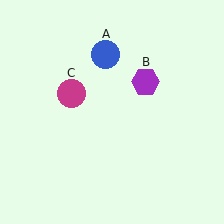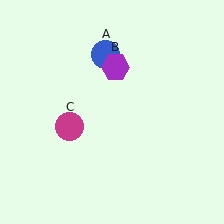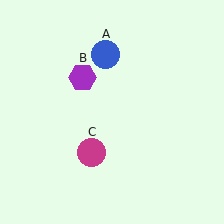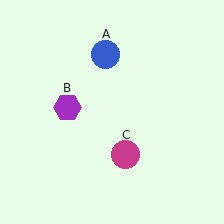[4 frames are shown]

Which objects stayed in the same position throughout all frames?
Blue circle (object A) remained stationary.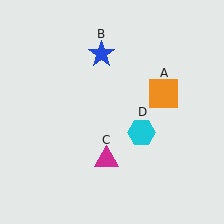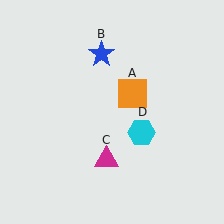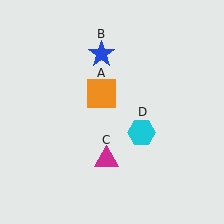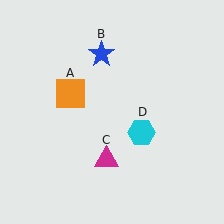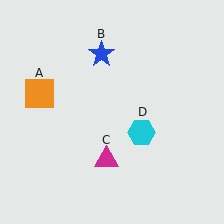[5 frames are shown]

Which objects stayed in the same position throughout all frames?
Blue star (object B) and magenta triangle (object C) and cyan hexagon (object D) remained stationary.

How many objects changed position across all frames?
1 object changed position: orange square (object A).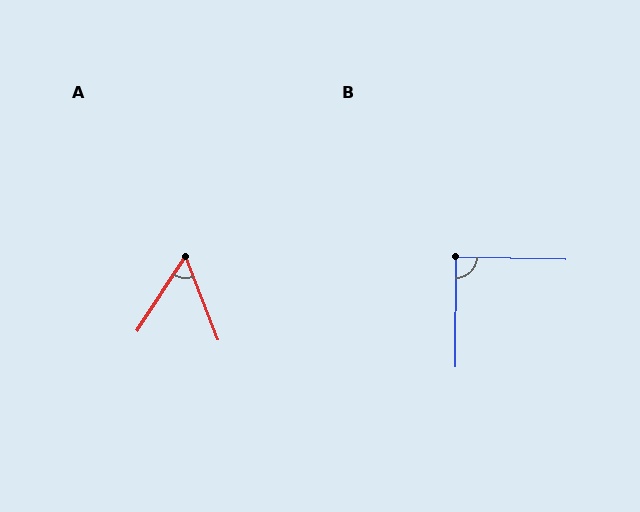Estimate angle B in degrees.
Approximately 89 degrees.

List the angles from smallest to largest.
A (54°), B (89°).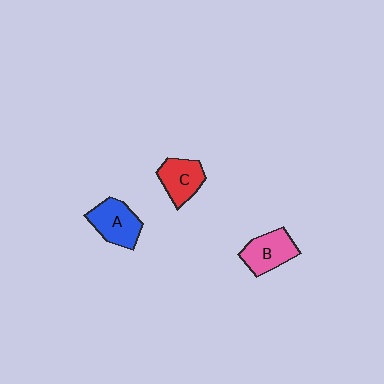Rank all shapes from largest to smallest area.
From largest to smallest: A (blue), B (pink), C (red).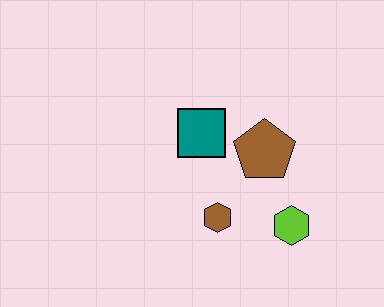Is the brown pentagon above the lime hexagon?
Yes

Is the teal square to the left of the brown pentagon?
Yes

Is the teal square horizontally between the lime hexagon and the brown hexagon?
No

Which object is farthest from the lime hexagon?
The teal square is farthest from the lime hexagon.